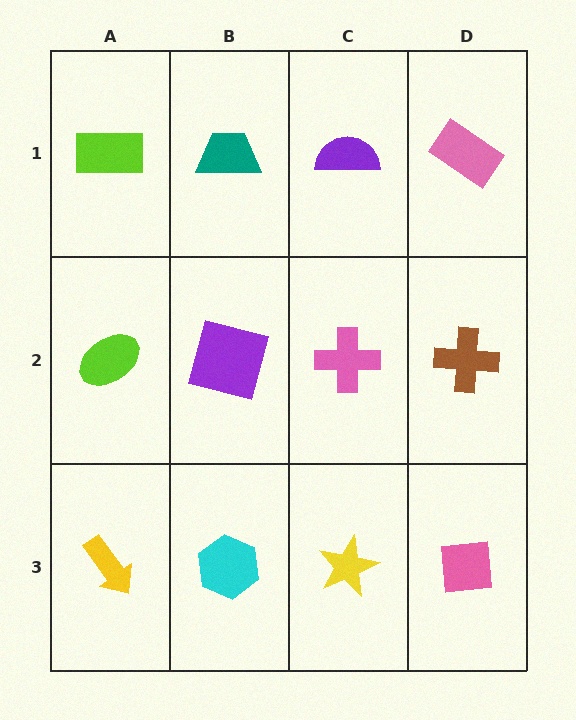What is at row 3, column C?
A yellow star.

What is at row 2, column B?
A purple square.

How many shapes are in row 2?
4 shapes.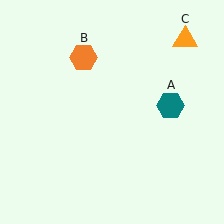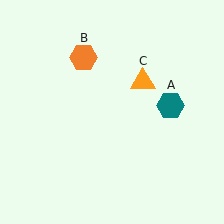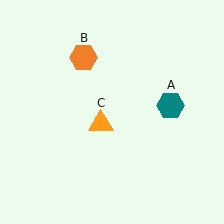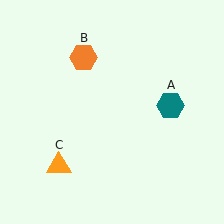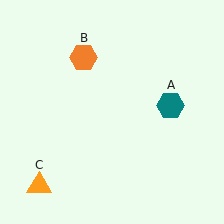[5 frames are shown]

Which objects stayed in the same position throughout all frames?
Teal hexagon (object A) and orange hexagon (object B) remained stationary.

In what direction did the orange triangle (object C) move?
The orange triangle (object C) moved down and to the left.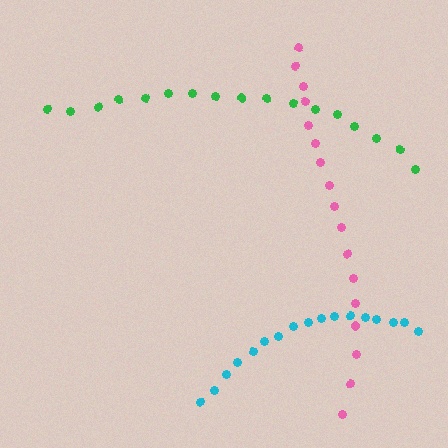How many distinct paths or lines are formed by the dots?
There are 3 distinct paths.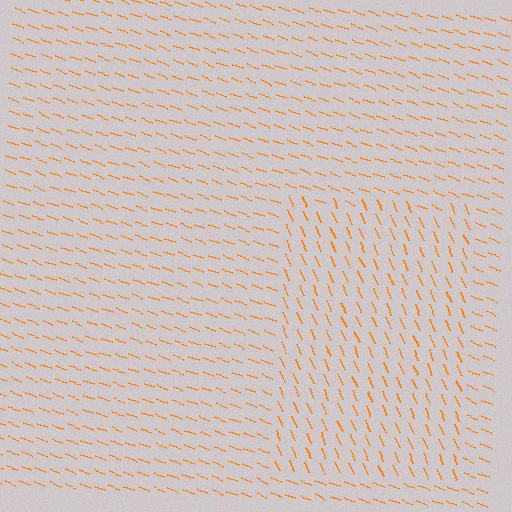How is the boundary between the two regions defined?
The boundary is defined purely by a change in line orientation (approximately 45 degrees difference). All lines are the same color and thickness.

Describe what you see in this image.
The image is filled with small orange line segments. A rectangle region in the image has lines oriented differently from the surrounding lines, creating a visible texture boundary.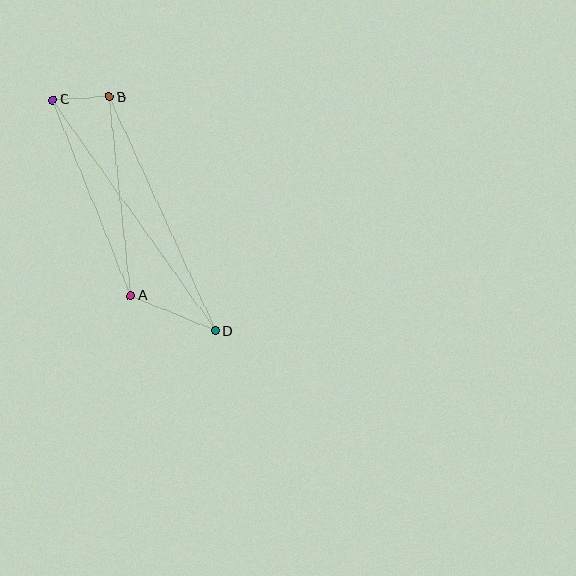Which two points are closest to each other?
Points B and C are closest to each other.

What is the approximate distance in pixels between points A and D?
The distance between A and D is approximately 91 pixels.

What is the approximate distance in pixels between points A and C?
The distance between A and C is approximately 211 pixels.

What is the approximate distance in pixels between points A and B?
The distance between A and B is approximately 200 pixels.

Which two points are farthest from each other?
Points C and D are farthest from each other.